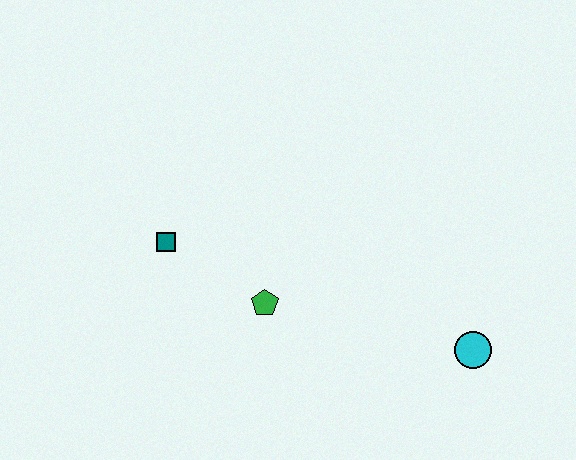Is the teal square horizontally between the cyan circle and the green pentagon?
No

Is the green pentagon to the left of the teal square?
No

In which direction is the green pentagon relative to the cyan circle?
The green pentagon is to the left of the cyan circle.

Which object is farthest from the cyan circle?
The teal square is farthest from the cyan circle.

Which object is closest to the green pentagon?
The teal square is closest to the green pentagon.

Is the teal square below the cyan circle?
No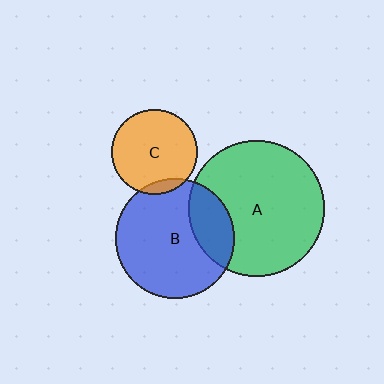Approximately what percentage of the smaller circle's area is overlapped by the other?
Approximately 10%.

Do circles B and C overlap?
Yes.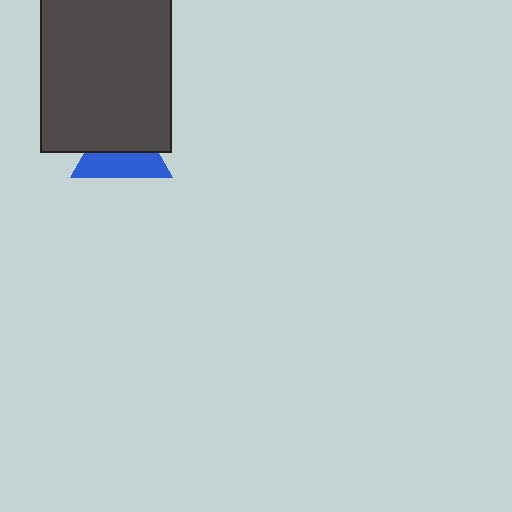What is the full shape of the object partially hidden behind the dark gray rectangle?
The partially hidden object is a blue triangle.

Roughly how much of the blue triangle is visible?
About half of it is visible (roughly 46%).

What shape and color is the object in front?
The object in front is a dark gray rectangle.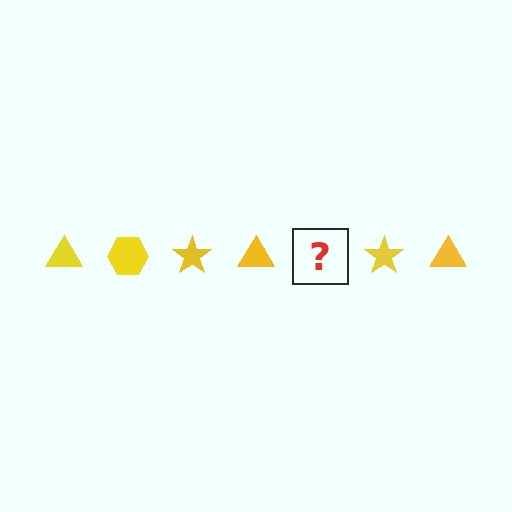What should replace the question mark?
The question mark should be replaced with a yellow hexagon.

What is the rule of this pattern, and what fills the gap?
The rule is that the pattern cycles through triangle, hexagon, star shapes in yellow. The gap should be filled with a yellow hexagon.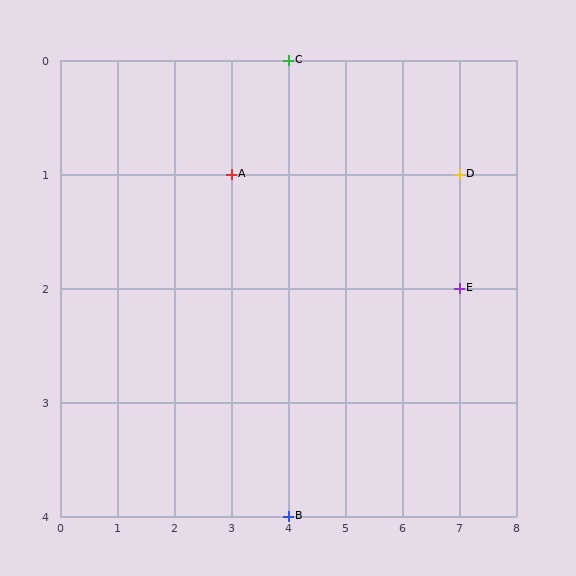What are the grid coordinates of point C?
Point C is at grid coordinates (4, 0).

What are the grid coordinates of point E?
Point E is at grid coordinates (7, 2).